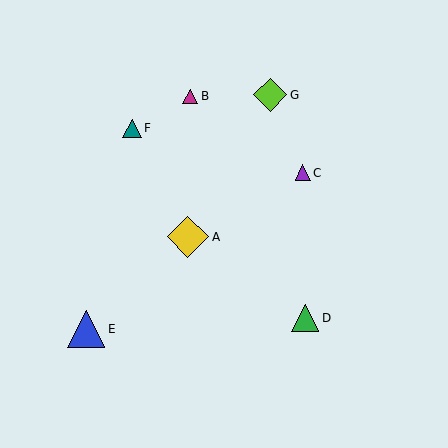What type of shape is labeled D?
Shape D is a green triangle.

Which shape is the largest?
The yellow diamond (labeled A) is the largest.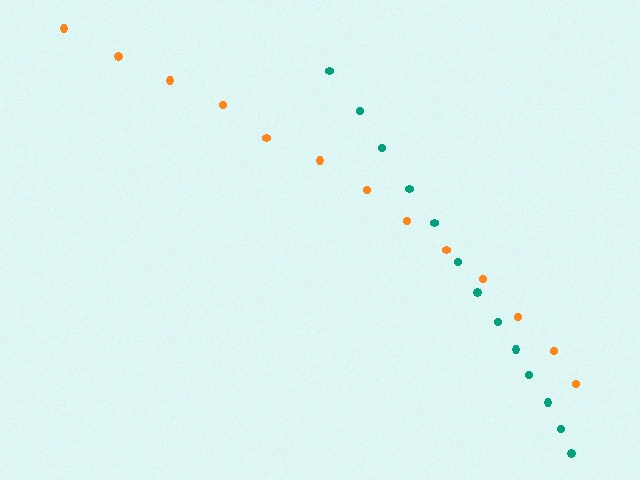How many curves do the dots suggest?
There are 2 distinct paths.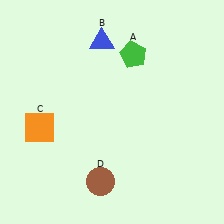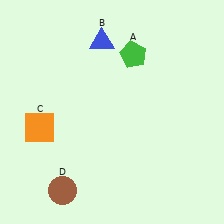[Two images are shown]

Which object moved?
The brown circle (D) moved left.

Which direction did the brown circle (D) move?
The brown circle (D) moved left.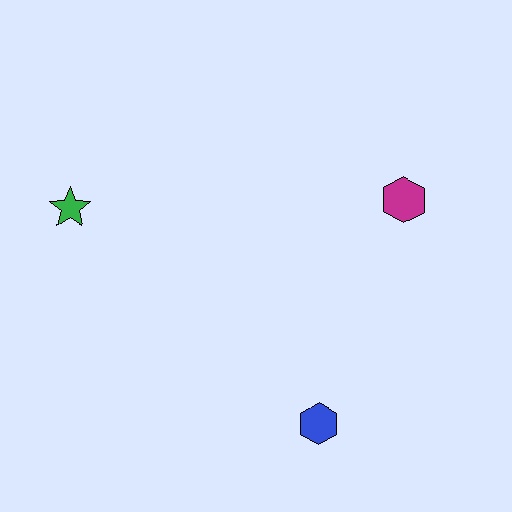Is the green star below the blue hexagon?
No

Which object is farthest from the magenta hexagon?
The green star is farthest from the magenta hexagon.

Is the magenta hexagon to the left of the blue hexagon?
No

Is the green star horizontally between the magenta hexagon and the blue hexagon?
No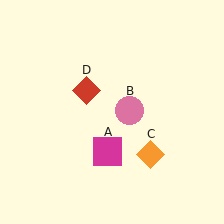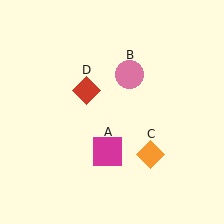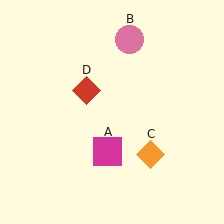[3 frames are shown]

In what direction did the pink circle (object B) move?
The pink circle (object B) moved up.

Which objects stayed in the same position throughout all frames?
Magenta square (object A) and orange diamond (object C) and red diamond (object D) remained stationary.